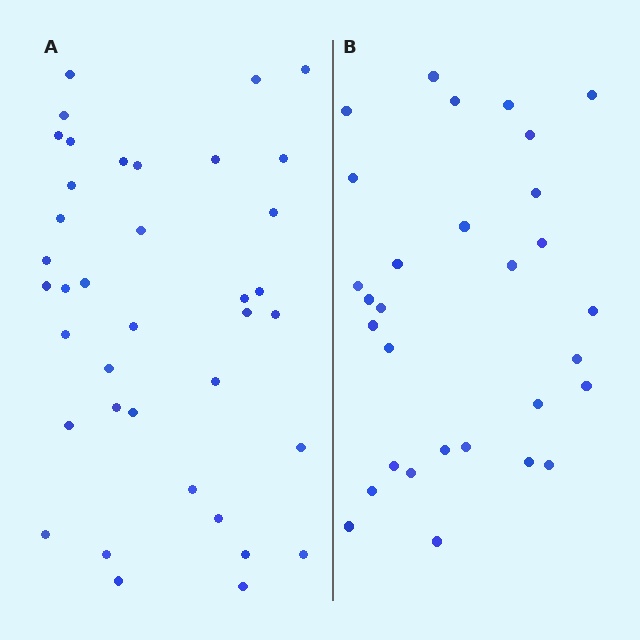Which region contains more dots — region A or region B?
Region A (the left region) has more dots.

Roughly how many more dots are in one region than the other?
Region A has roughly 8 or so more dots than region B.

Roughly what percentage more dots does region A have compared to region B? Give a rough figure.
About 25% more.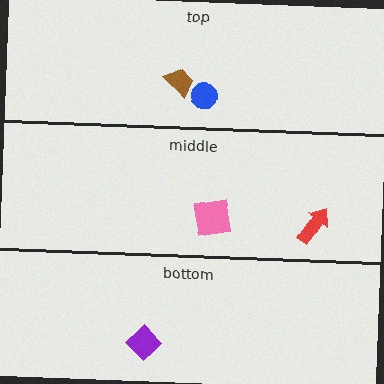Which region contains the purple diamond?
The bottom region.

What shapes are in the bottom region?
The purple diamond.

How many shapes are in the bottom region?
1.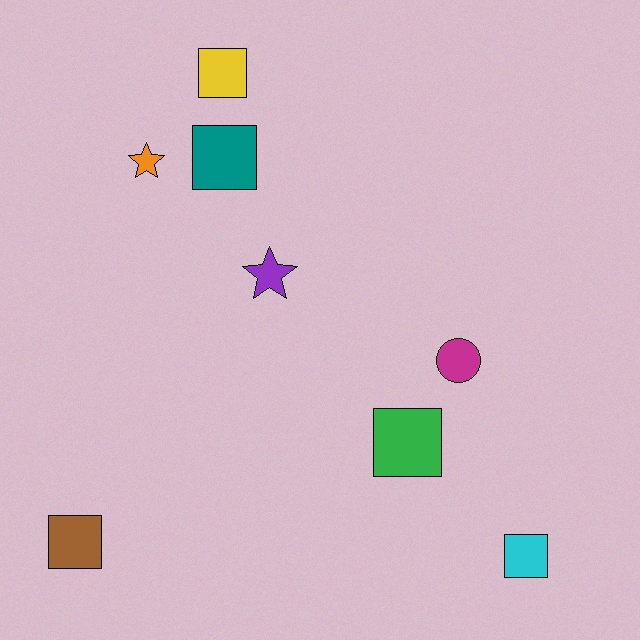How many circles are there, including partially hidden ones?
There is 1 circle.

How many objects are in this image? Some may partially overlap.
There are 8 objects.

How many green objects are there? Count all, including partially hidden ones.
There is 1 green object.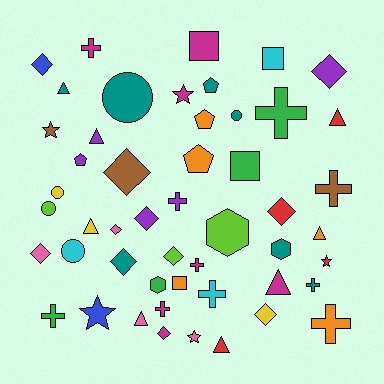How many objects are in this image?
There are 50 objects.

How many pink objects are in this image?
There are 4 pink objects.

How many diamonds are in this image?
There are 11 diamonds.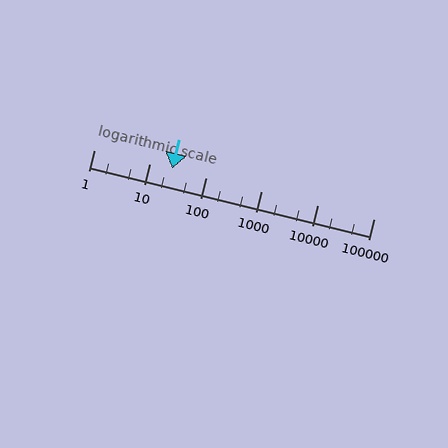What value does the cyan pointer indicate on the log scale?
The pointer indicates approximately 25.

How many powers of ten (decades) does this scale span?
The scale spans 5 decades, from 1 to 100000.